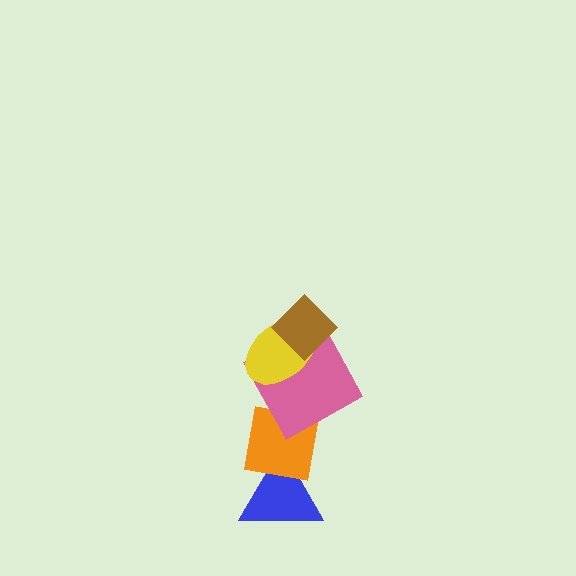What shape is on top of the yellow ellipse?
The brown diamond is on top of the yellow ellipse.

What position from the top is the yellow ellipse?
The yellow ellipse is 2nd from the top.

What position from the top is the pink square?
The pink square is 3rd from the top.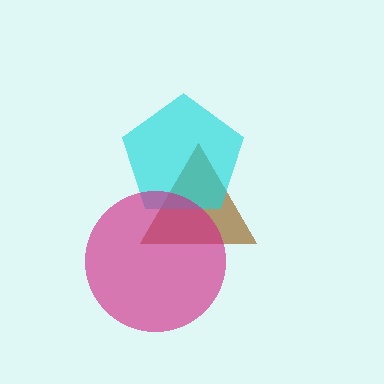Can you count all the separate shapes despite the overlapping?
Yes, there are 3 separate shapes.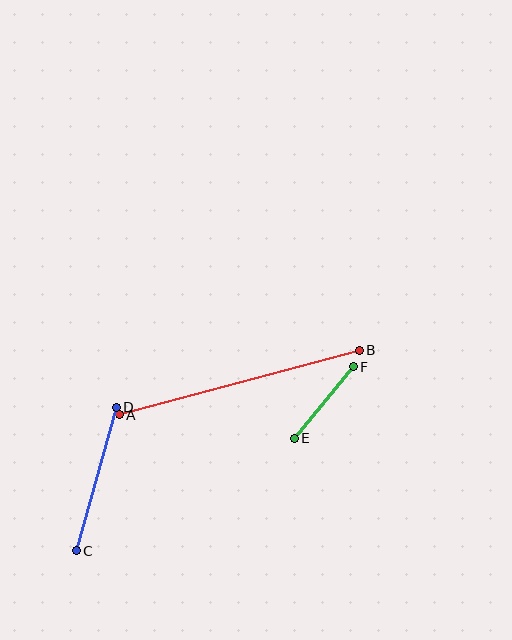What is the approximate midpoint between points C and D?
The midpoint is at approximately (96, 479) pixels.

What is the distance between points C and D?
The distance is approximately 149 pixels.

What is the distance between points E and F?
The distance is approximately 93 pixels.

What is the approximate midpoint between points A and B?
The midpoint is at approximately (239, 383) pixels.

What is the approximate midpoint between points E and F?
The midpoint is at approximately (324, 403) pixels.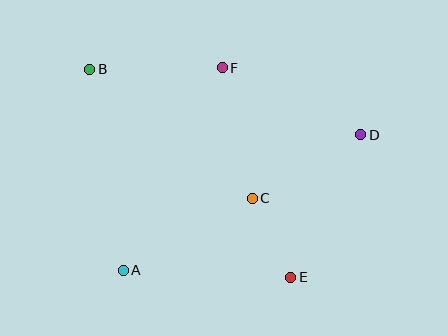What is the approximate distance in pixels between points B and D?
The distance between B and D is approximately 279 pixels.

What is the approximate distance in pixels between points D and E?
The distance between D and E is approximately 159 pixels.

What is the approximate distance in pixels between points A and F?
The distance between A and F is approximately 226 pixels.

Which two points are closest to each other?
Points C and E are closest to each other.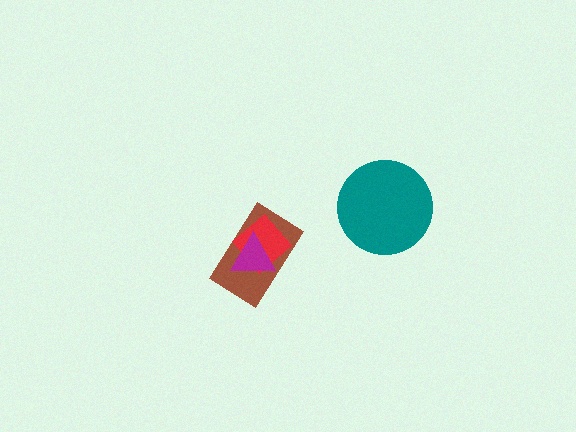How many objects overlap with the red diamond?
2 objects overlap with the red diamond.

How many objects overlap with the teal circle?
0 objects overlap with the teal circle.